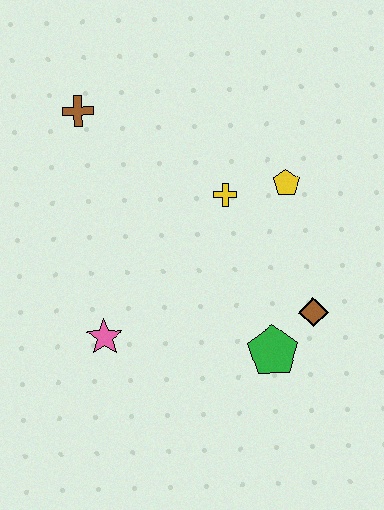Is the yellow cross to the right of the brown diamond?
No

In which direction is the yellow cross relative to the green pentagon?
The yellow cross is above the green pentagon.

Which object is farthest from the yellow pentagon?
The pink star is farthest from the yellow pentagon.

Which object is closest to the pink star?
The green pentagon is closest to the pink star.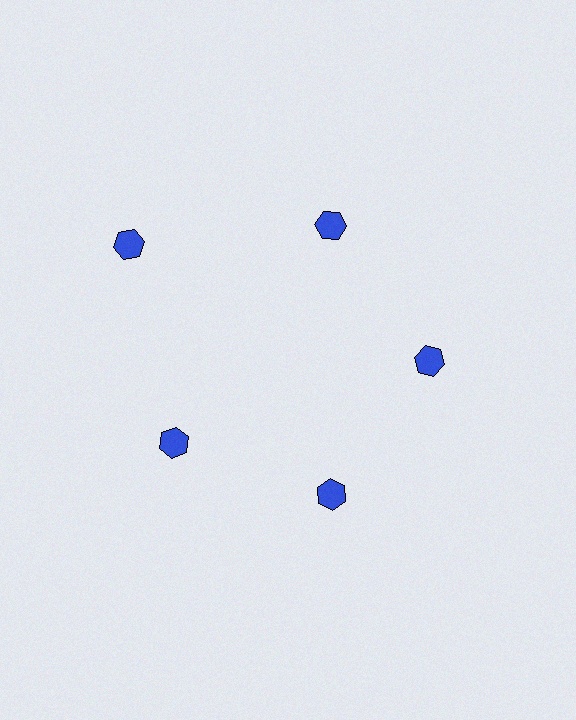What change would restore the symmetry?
The symmetry would be restored by moving it inward, back onto the ring so that all 5 hexagons sit at equal angles and equal distance from the center.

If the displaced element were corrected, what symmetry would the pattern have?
It would have 5-fold rotational symmetry — the pattern would map onto itself every 72 degrees.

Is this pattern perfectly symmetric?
No. The 5 blue hexagons are arranged in a ring, but one element near the 10 o'clock position is pushed outward from the center, breaking the 5-fold rotational symmetry.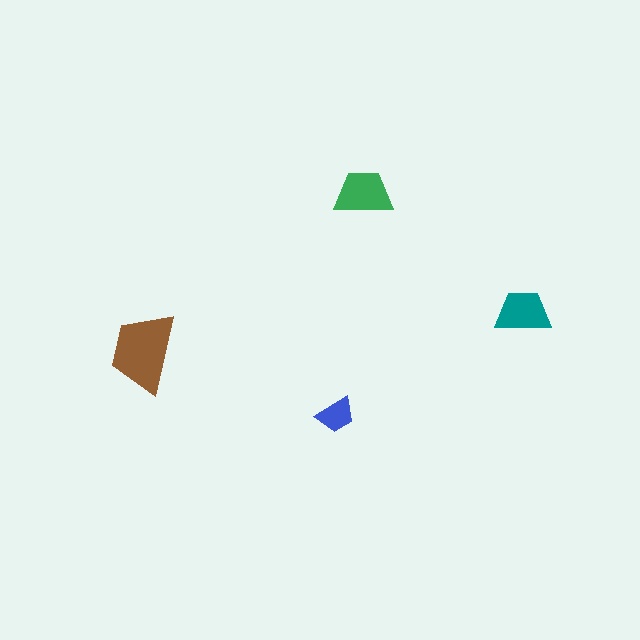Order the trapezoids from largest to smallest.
the brown one, the green one, the teal one, the blue one.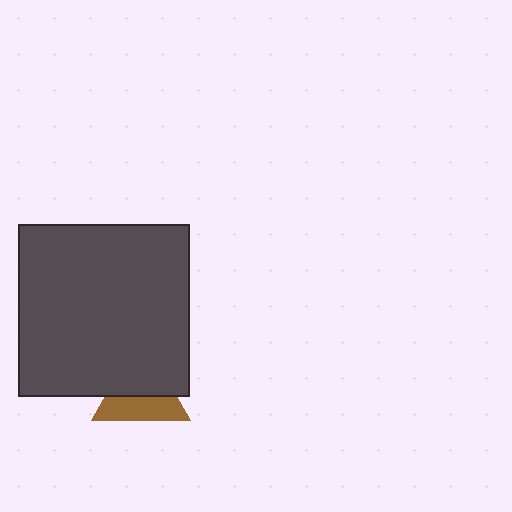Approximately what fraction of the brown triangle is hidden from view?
Roughly 53% of the brown triangle is hidden behind the dark gray square.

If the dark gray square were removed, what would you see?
You would see the complete brown triangle.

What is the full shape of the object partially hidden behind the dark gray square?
The partially hidden object is a brown triangle.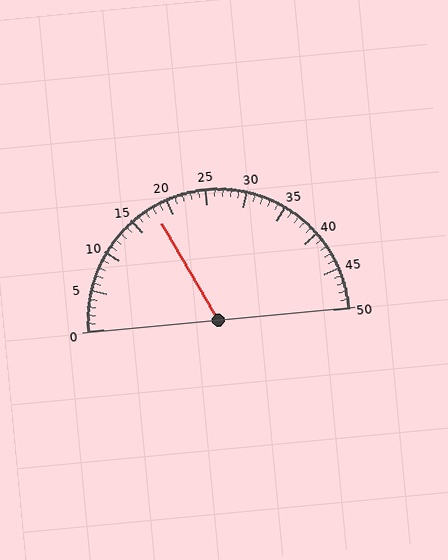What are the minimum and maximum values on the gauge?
The gauge ranges from 0 to 50.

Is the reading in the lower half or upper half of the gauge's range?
The reading is in the lower half of the range (0 to 50).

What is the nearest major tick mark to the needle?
The nearest major tick mark is 20.